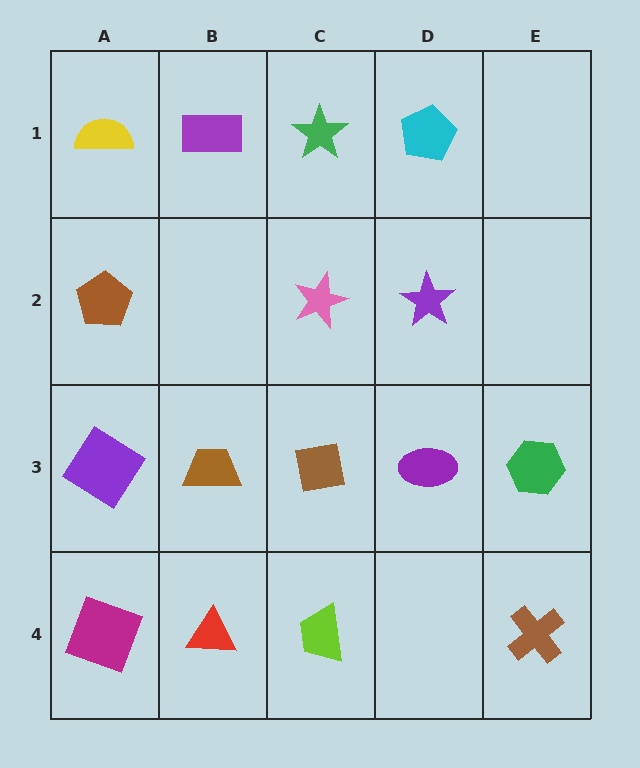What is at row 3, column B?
A brown trapezoid.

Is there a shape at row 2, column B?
No, that cell is empty.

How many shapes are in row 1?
4 shapes.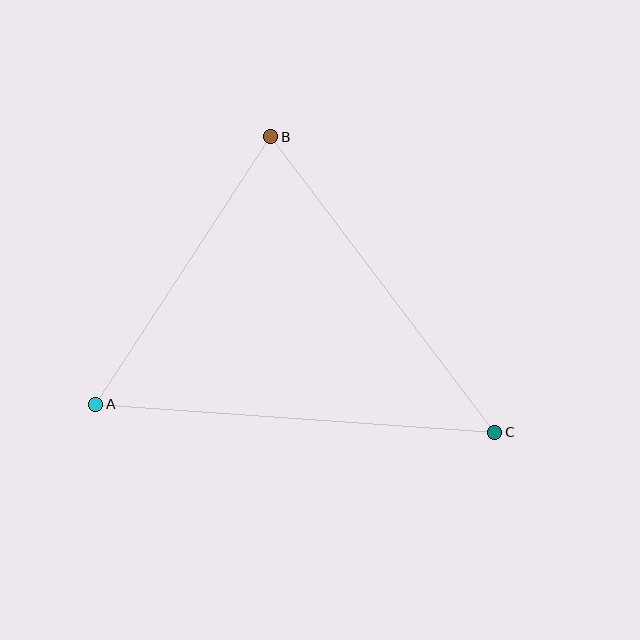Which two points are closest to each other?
Points A and B are closest to each other.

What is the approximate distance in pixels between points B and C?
The distance between B and C is approximately 371 pixels.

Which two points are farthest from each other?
Points A and C are farthest from each other.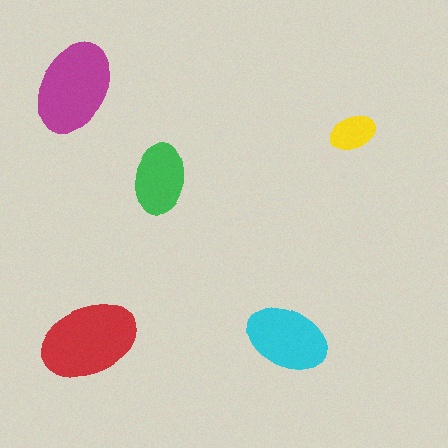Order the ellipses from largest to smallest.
the red one, the magenta one, the cyan one, the green one, the yellow one.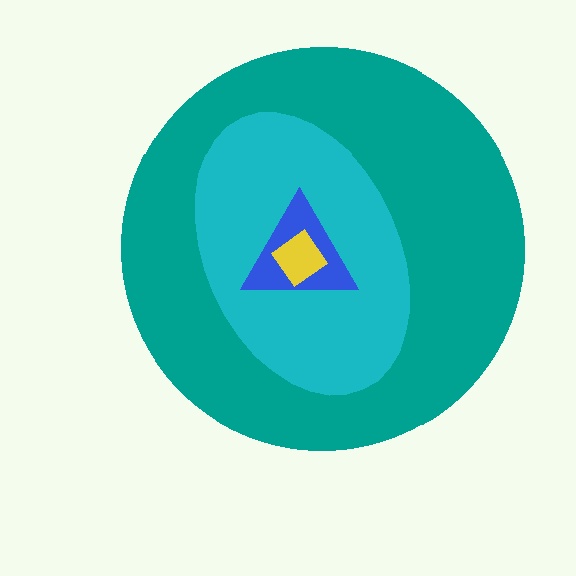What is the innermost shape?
The yellow diamond.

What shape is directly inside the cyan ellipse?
The blue triangle.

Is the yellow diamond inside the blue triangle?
Yes.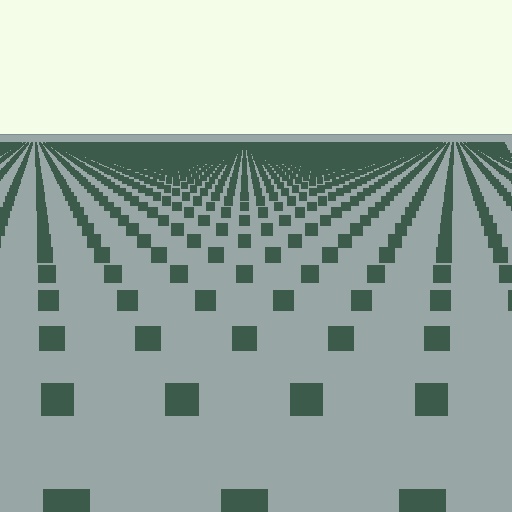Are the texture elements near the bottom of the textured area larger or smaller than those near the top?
Larger. Near the bottom, elements are closer to the viewer and appear at a bigger on-screen size.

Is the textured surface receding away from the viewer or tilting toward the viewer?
The surface is receding away from the viewer. Texture elements get smaller and denser toward the top.